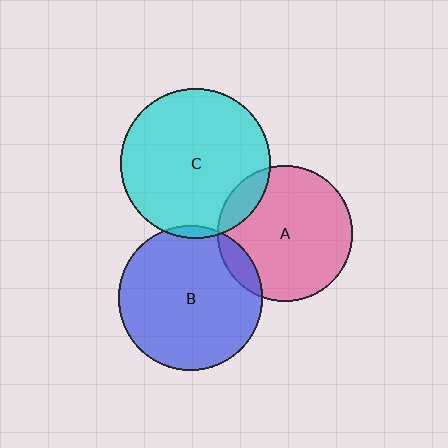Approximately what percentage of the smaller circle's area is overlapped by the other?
Approximately 5%.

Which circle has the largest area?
Circle C (cyan).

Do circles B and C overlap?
Yes.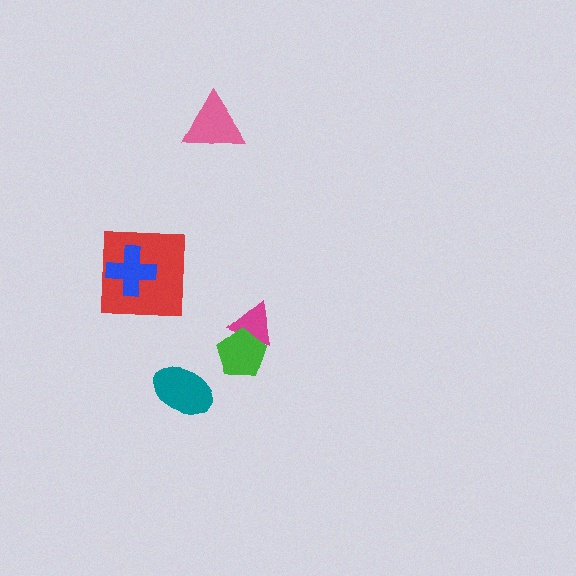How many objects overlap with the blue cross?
1 object overlaps with the blue cross.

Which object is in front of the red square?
The blue cross is in front of the red square.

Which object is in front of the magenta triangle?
The green pentagon is in front of the magenta triangle.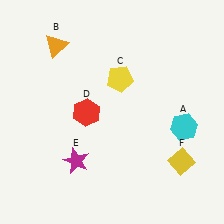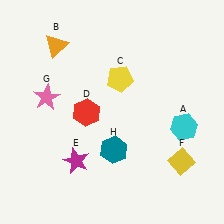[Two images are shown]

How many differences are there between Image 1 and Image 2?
There are 2 differences between the two images.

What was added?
A pink star (G), a teal hexagon (H) were added in Image 2.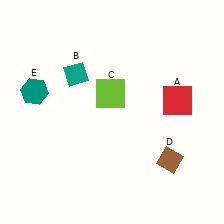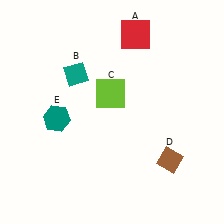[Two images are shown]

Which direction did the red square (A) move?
The red square (A) moved up.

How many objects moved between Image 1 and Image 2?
2 objects moved between the two images.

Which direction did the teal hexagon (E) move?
The teal hexagon (E) moved down.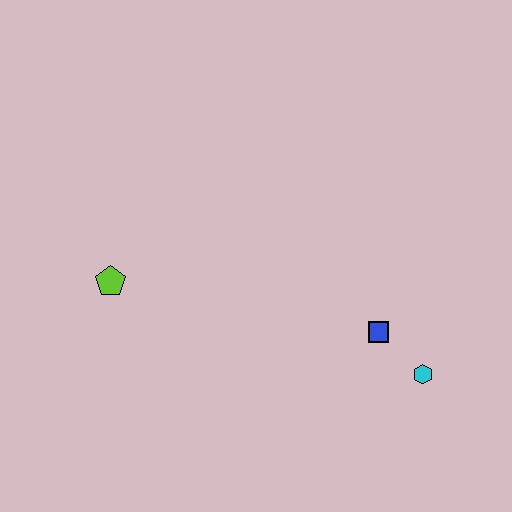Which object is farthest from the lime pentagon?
The cyan hexagon is farthest from the lime pentagon.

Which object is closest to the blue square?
The cyan hexagon is closest to the blue square.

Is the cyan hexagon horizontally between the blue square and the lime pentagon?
No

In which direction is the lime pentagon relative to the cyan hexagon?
The lime pentagon is to the left of the cyan hexagon.